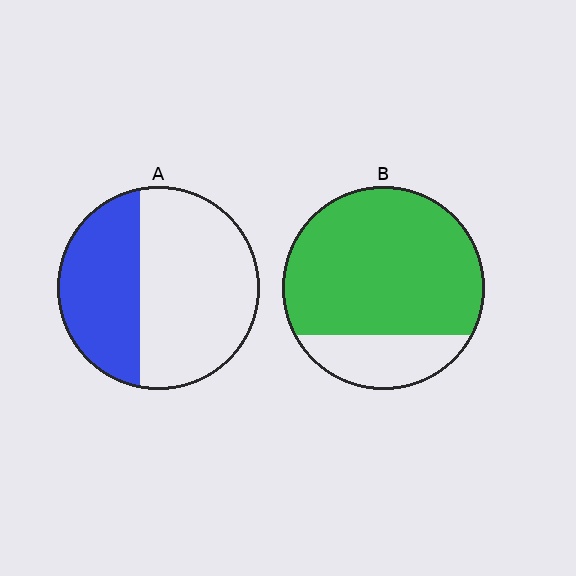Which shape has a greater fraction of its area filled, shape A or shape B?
Shape B.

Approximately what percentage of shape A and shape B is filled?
A is approximately 40% and B is approximately 80%.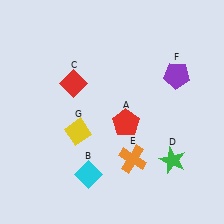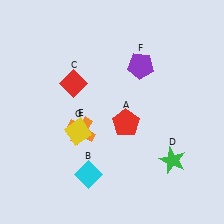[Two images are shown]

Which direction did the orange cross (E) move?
The orange cross (E) moved left.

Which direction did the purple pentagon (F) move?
The purple pentagon (F) moved left.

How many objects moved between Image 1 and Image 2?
2 objects moved between the two images.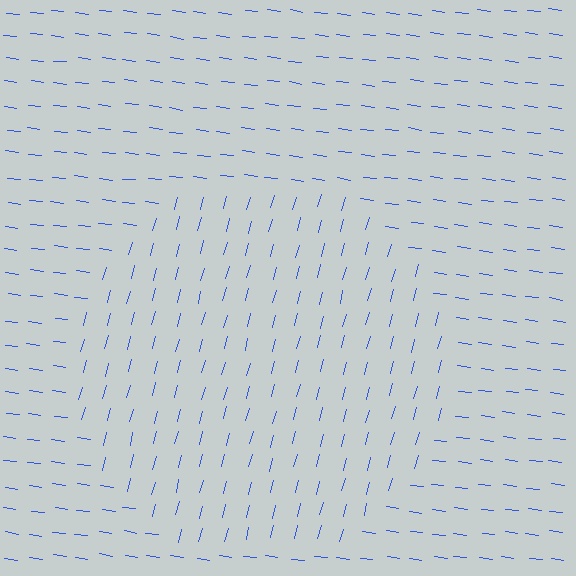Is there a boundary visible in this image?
Yes, there is a texture boundary formed by a change in line orientation.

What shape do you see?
I see a circle.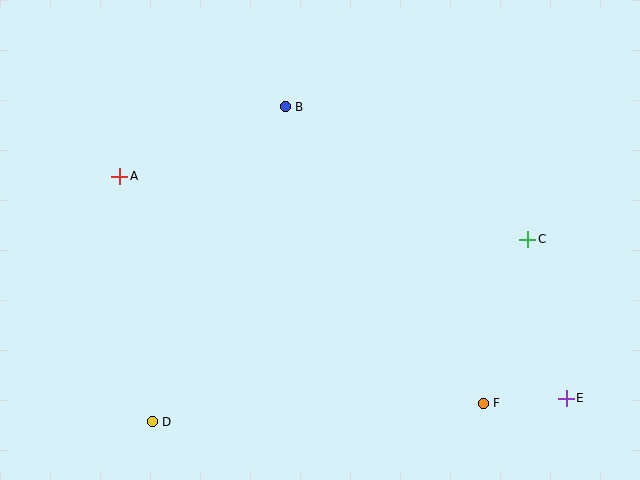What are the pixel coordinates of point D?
Point D is at (152, 422).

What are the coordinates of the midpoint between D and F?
The midpoint between D and F is at (318, 413).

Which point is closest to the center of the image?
Point B at (285, 107) is closest to the center.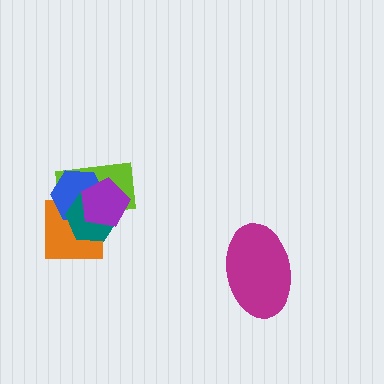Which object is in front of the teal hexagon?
The purple pentagon is in front of the teal hexagon.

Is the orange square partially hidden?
Yes, it is partially covered by another shape.